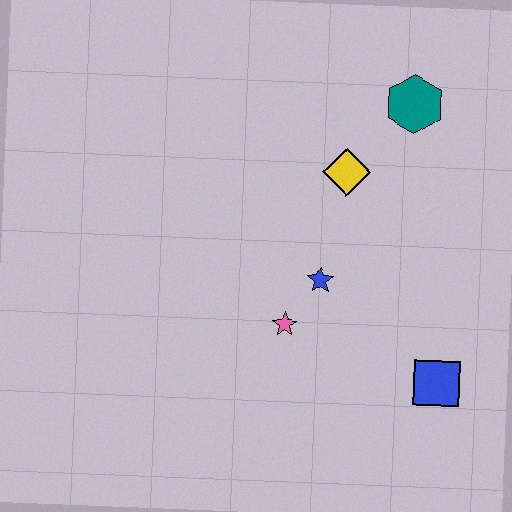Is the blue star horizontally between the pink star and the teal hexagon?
Yes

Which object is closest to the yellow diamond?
The teal hexagon is closest to the yellow diamond.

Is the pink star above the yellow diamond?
No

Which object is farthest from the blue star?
The teal hexagon is farthest from the blue star.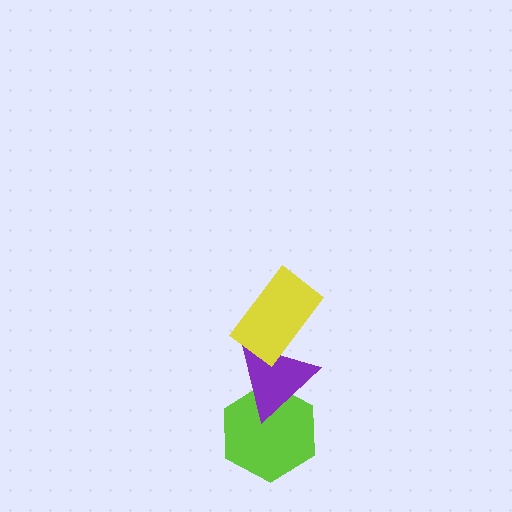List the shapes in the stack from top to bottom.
From top to bottom: the yellow rectangle, the purple triangle, the lime hexagon.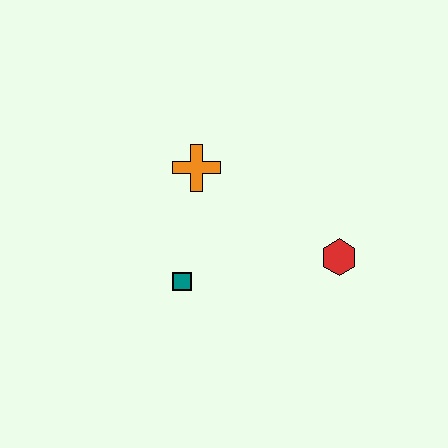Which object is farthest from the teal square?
The red hexagon is farthest from the teal square.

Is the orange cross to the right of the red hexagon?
No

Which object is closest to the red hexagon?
The teal square is closest to the red hexagon.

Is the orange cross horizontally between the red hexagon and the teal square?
Yes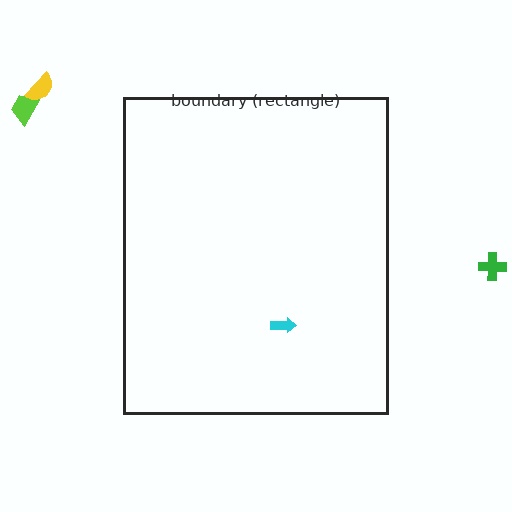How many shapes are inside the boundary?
1 inside, 3 outside.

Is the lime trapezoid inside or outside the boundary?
Outside.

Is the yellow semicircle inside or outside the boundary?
Outside.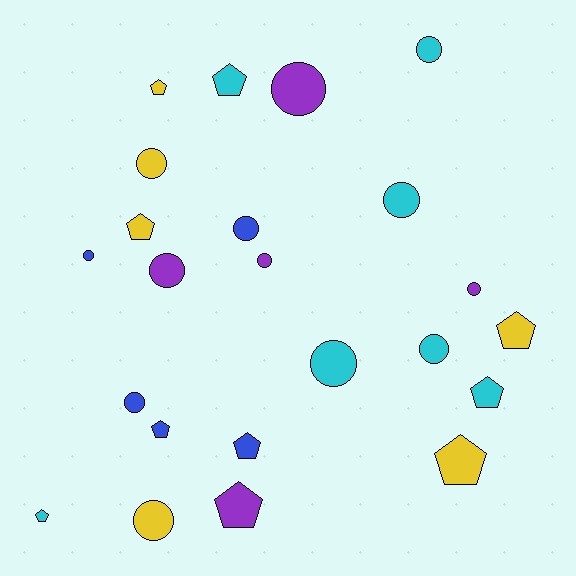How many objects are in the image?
There are 23 objects.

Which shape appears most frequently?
Circle, with 13 objects.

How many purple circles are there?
There are 4 purple circles.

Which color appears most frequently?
Cyan, with 7 objects.